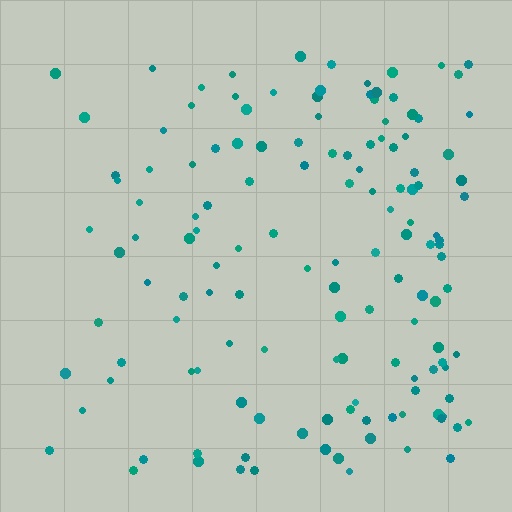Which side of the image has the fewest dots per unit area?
The left.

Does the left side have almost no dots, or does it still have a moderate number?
Still a moderate number, just noticeably fewer than the right.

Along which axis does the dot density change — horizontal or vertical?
Horizontal.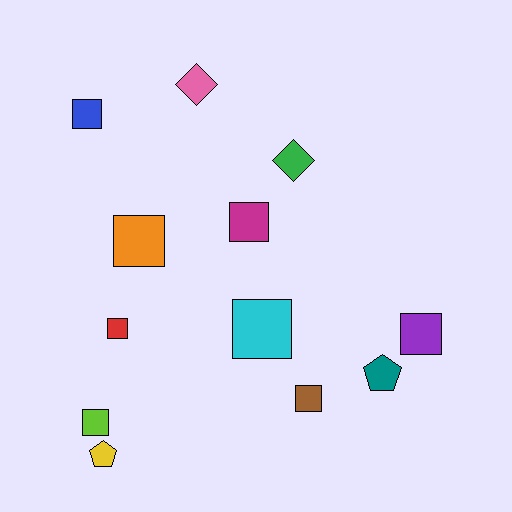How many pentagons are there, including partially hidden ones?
There are 2 pentagons.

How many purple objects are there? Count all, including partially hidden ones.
There is 1 purple object.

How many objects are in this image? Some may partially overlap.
There are 12 objects.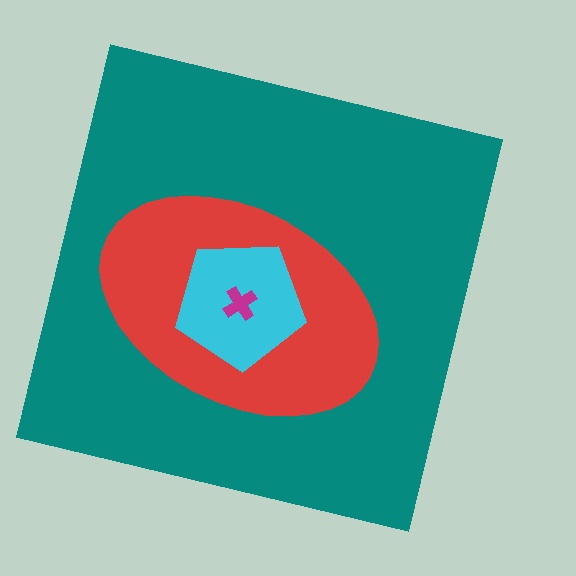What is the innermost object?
The magenta cross.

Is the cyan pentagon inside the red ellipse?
Yes.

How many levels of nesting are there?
4.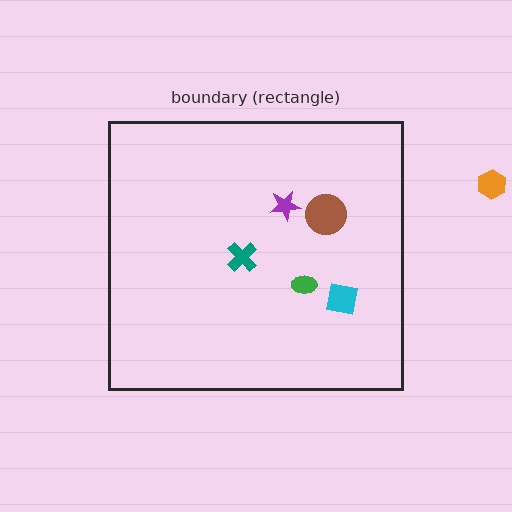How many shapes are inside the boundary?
5 inside, 1 outside.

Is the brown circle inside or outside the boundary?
Inside.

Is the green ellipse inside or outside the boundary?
Inside.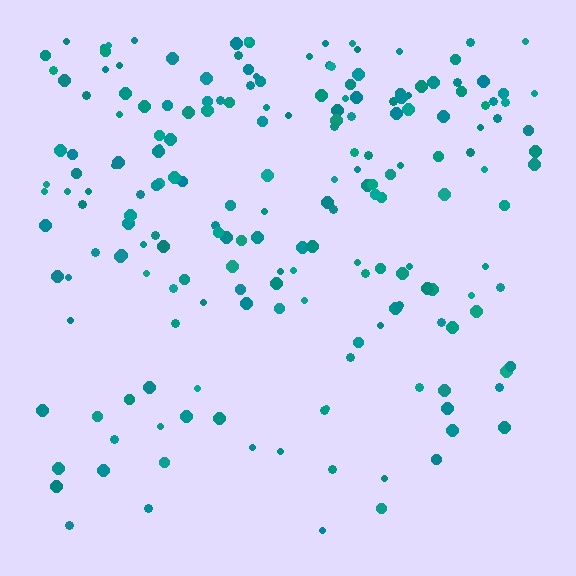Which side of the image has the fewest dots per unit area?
The bottom.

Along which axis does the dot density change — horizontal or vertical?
Vertical.